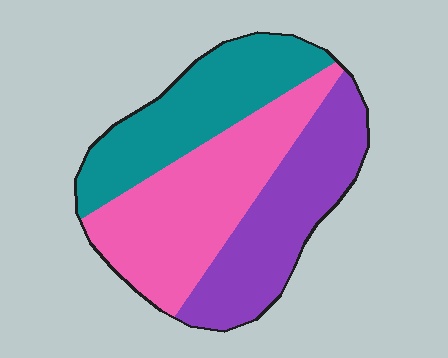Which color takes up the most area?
Pink, at roughly 40%.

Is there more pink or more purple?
Pink.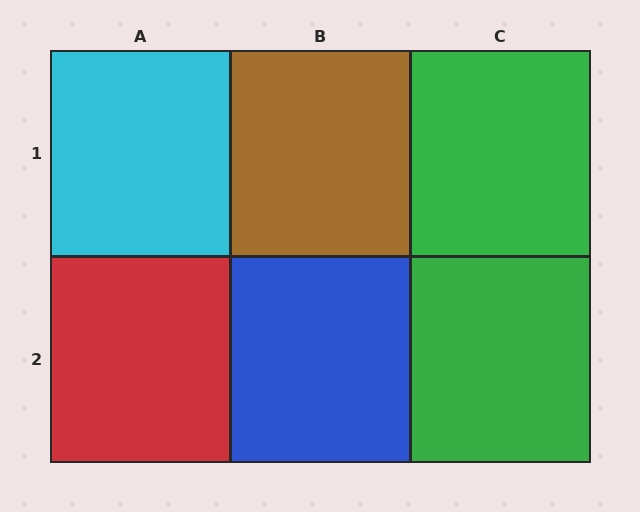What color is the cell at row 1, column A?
Cyan.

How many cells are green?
2 cells are green.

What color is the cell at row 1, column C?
Green.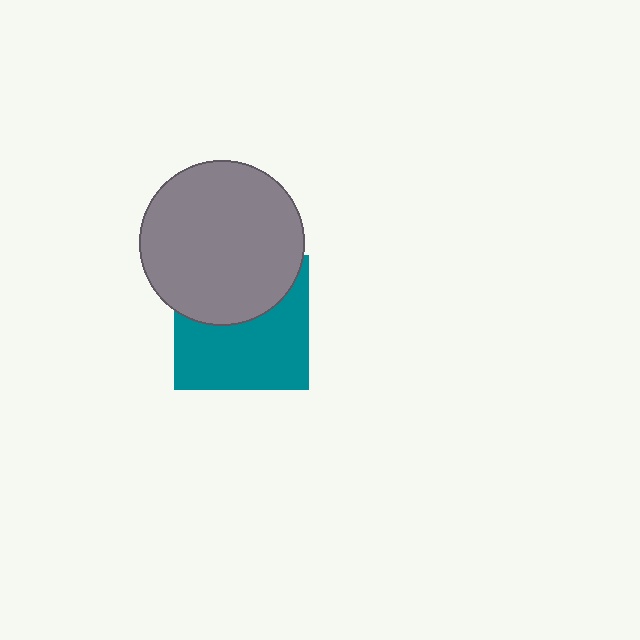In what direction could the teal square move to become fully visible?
The teal square could move down. That would shift it out from behind the gray circle entirely.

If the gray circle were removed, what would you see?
You would see the complete teal square.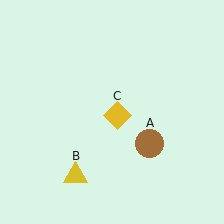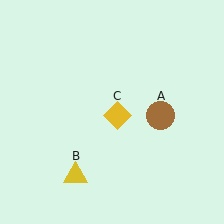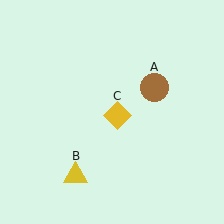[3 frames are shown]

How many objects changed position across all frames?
1 object changed position: brown circle (object A).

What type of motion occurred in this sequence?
The brown circle (object A) rotated counterclockwise around the center of the scene.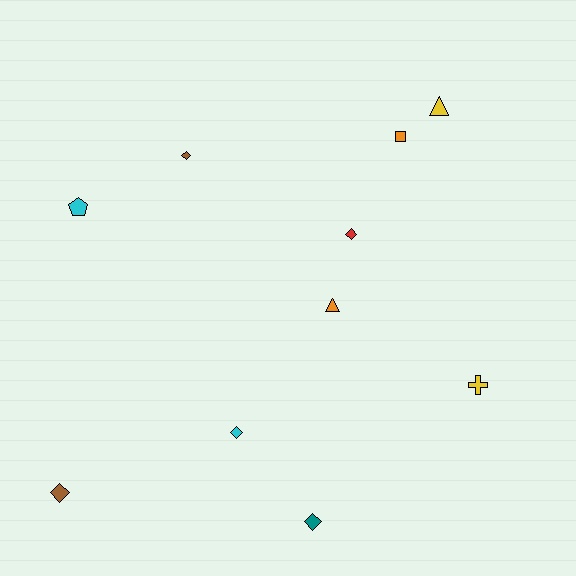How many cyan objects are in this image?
There are 2 cyan objects.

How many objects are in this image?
There are 10 objects.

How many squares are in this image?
There is 1 square.